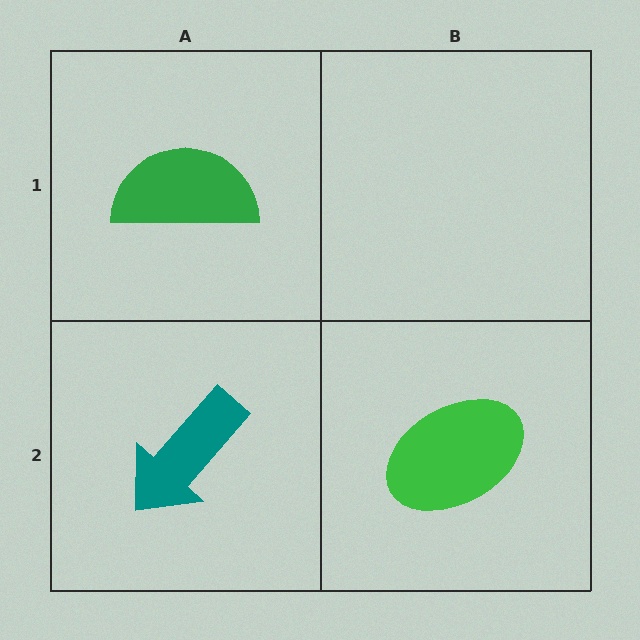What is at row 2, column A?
A teal arrow.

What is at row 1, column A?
A green semicircle.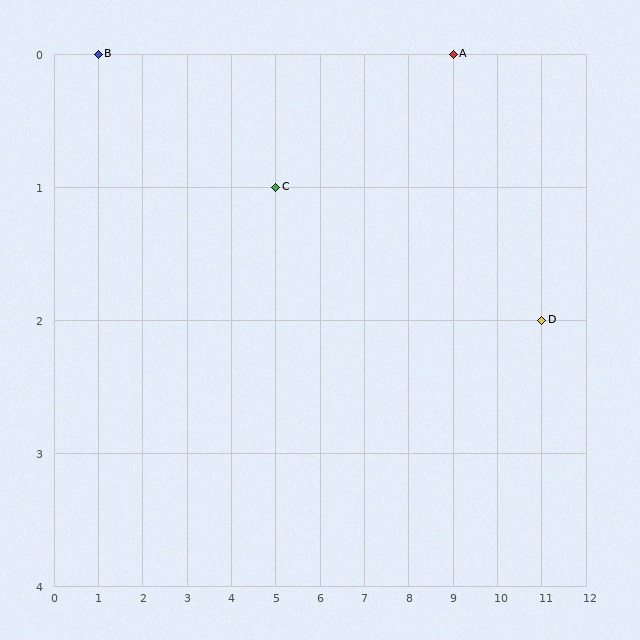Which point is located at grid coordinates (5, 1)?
Point C is at (5, 1).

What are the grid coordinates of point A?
Point A is at grid coordinates (9, 0).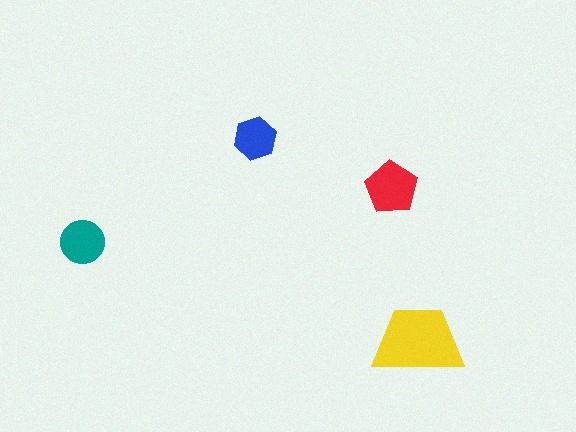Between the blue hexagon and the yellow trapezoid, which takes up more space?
The yellow trapezoid.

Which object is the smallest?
The blue hexagon.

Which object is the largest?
The yellow trapezoid.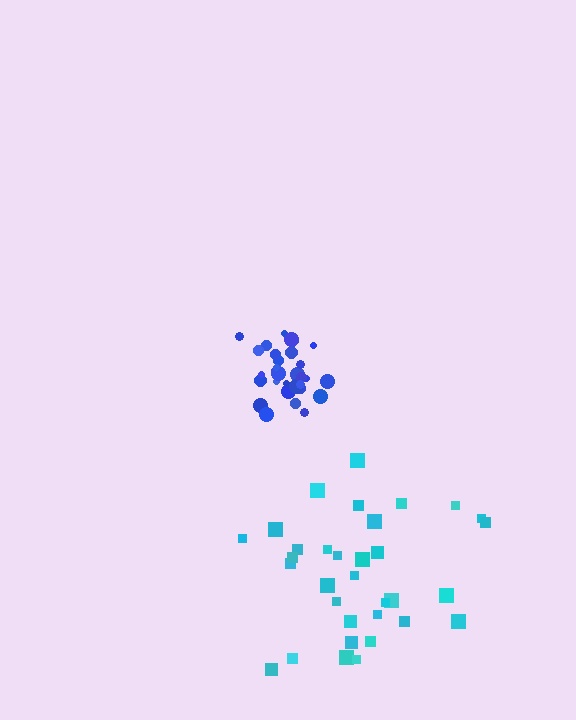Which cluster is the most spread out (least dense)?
Cyan.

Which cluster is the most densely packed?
Blue.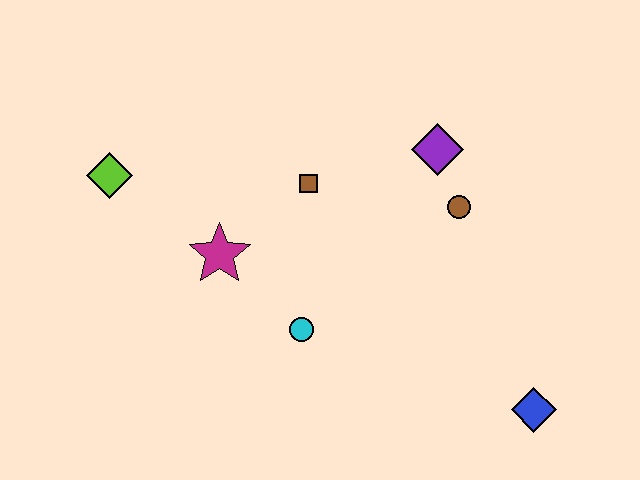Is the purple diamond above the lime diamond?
Yes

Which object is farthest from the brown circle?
The lime diamond is farthest from the brown circle.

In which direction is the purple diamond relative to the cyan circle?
The purple diamond is above the cyan circle.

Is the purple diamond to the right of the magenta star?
Yes